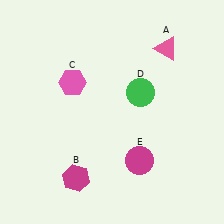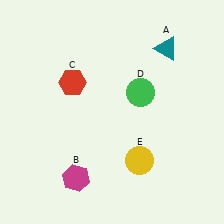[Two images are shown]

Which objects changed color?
A changed from pink to teal. C changed from pink to red. E changed from magenta to yellow.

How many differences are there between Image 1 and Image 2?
There are 3 differences between the two images.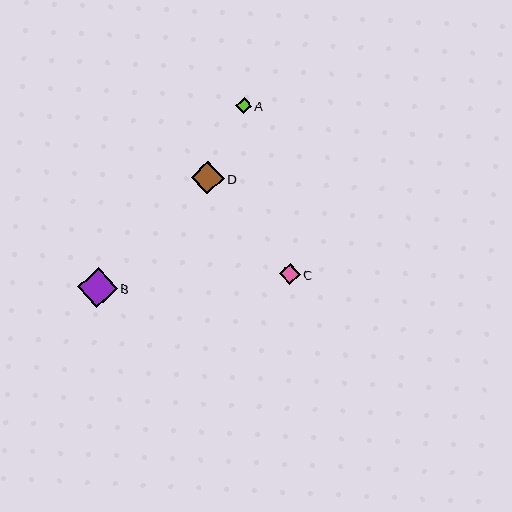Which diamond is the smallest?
Diamond A is the smallest with a size of approximately 16 pixels.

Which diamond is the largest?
Diamond B is the largest with a size of approximately 40 pixels.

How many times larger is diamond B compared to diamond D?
Diamond B is approximately 1.2 times the size of diamond D.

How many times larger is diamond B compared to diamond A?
Diamond B is approximately 2.6 times the size of diamond A.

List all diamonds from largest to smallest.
From largest to smallest: B, D, C, A.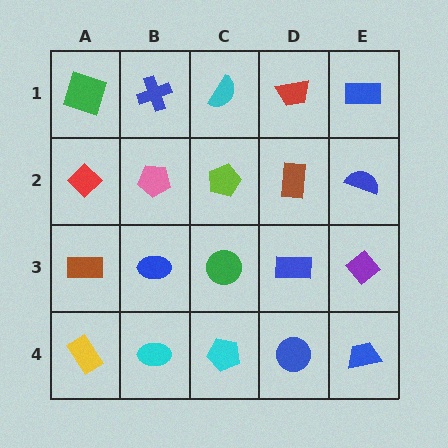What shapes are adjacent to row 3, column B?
A pink pentagon (row 2, column B), a cyan ellipse (row 4, column B), a brown rectangle (row 3, column A), a green circle (row 3, column C).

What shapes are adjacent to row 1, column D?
A brown rectangle (row 2, column D), a cyan semicircle (row 1, column C), a blue rectangle (row 1, column E).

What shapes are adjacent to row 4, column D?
A blue rectangle (row 3, column D), a cyan pentagon (row 4, column C), a blue trapezoid (row 4, column E).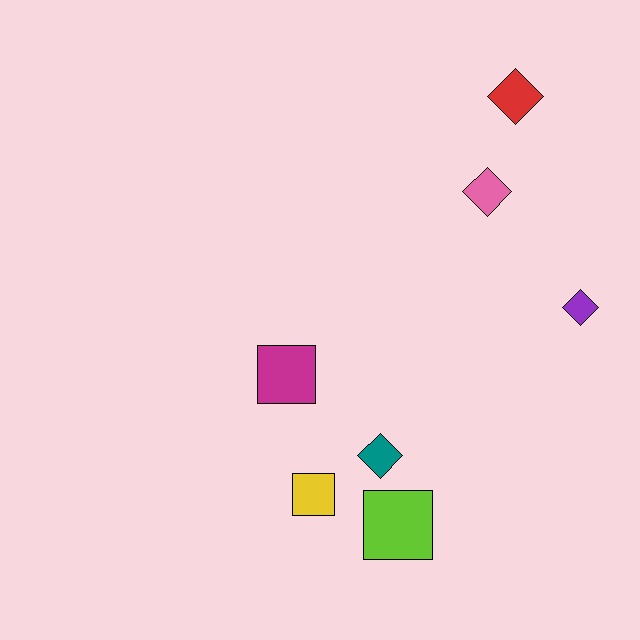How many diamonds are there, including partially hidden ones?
There are 4 diamonds.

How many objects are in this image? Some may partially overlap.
There are 7 objects.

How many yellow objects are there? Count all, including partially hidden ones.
There is 1 yellow object.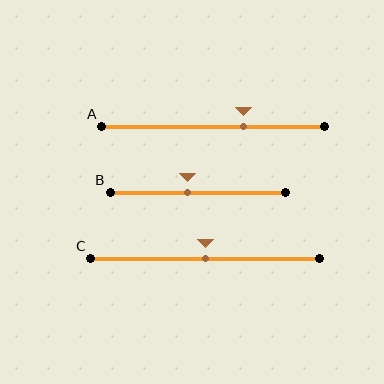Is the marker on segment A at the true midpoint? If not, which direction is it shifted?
No, the marker on segment A is shifted to the right by about 14% of the segment length.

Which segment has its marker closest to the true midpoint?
Segment C has its marker closest to the true midpoint.